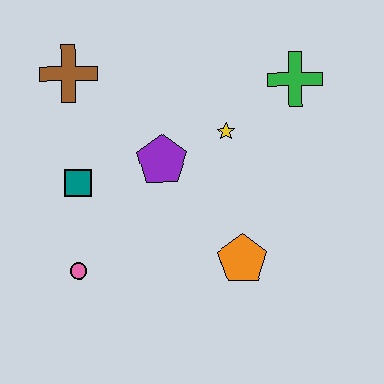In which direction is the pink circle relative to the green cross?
The pink circle is to the left of the green cross.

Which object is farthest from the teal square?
The green cross is farthest from the teal square.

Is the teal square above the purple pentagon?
No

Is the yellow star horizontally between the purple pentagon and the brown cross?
No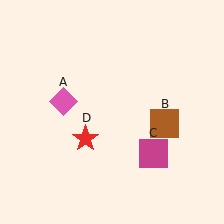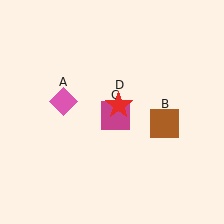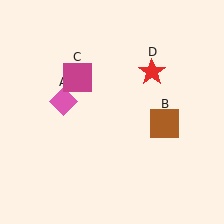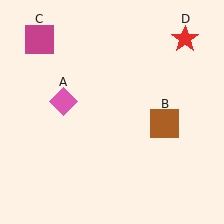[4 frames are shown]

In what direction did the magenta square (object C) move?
The magenta square (object C) moved up and to the left.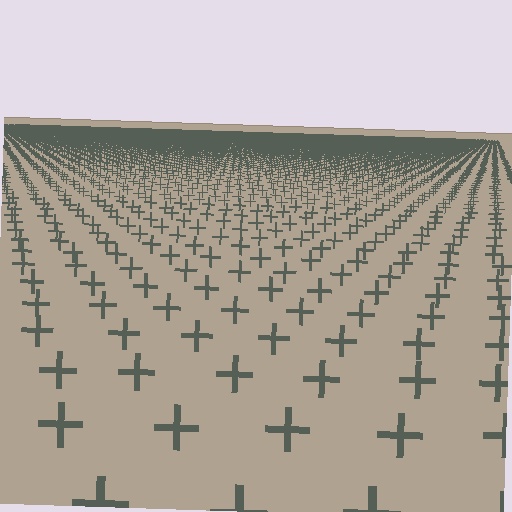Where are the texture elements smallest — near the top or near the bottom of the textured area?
Near the top.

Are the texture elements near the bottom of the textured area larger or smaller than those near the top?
Larger. Near the bottom, elements are closer to the viewer and appear at a bigger on-screen size.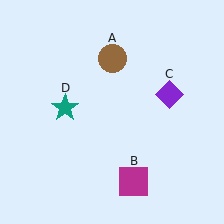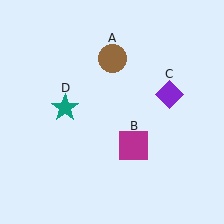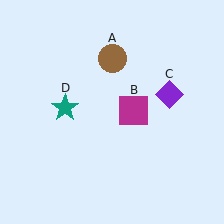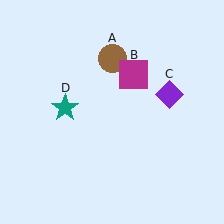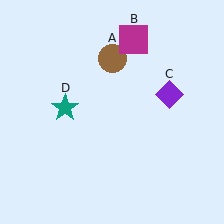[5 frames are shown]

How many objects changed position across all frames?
1 object changed position: magenta square (object B).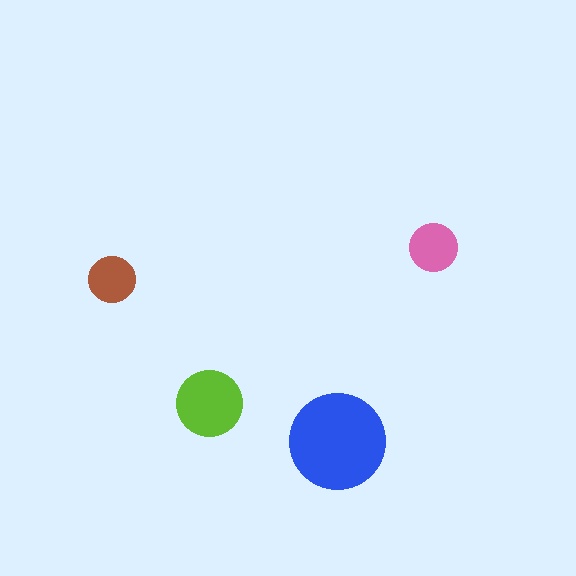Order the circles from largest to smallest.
the blue one, the lime one, the pink one, the brown one.